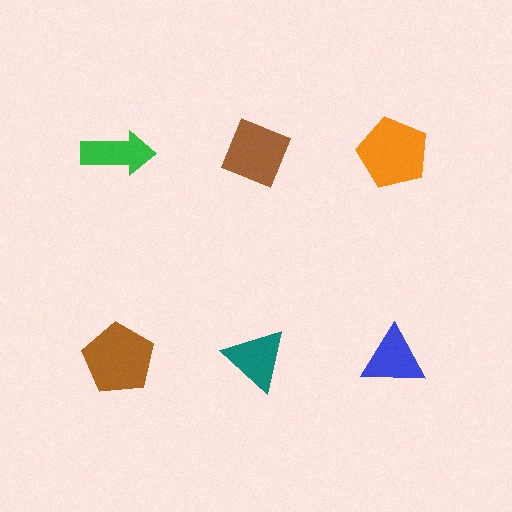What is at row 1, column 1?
A green arrow.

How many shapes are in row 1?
3 shapes.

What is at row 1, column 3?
An orange pentagon.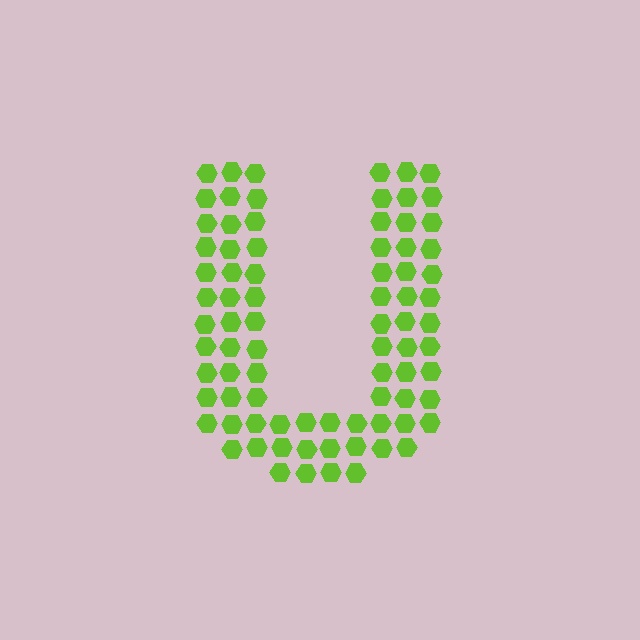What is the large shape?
The large shape is the letter U.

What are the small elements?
The small elements are hexagons.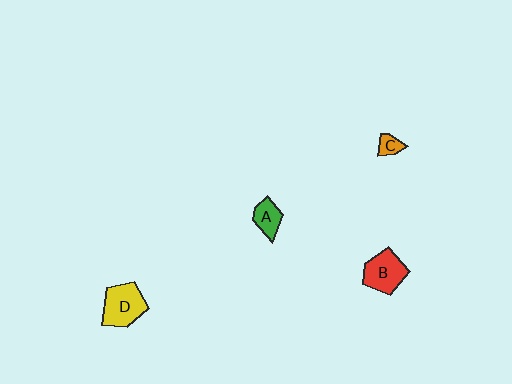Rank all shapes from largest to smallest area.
From largest to smallest: D (yellow), B (red), A (green), C (orange).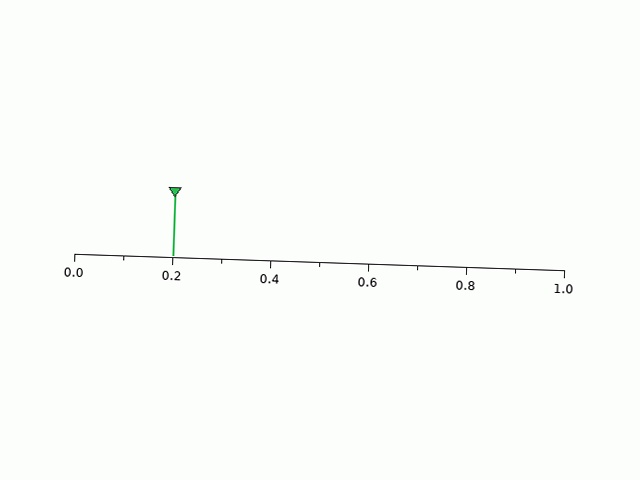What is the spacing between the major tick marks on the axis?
The major ticks are spaced 0.2 apart.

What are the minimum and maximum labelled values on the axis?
The axis runs from 0.0 to 1.0.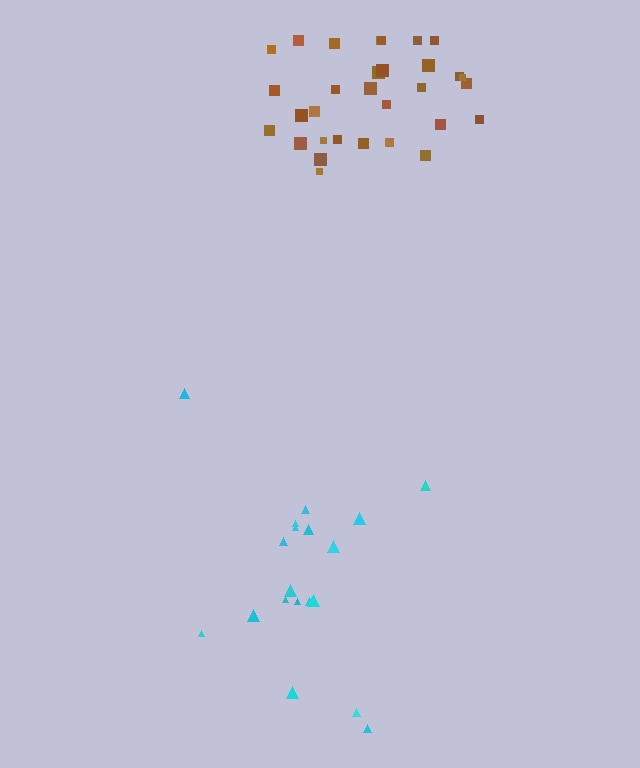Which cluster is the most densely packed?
Brown.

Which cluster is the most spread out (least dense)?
Cyan.